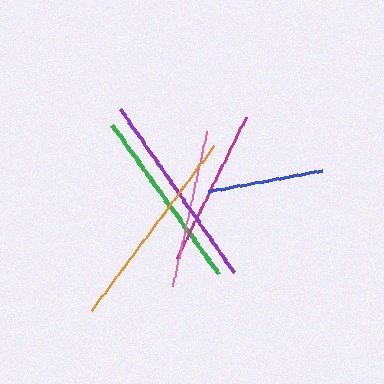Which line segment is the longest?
The orange line is the longest at approximately 205 pixels.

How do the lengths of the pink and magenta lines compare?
The pink and magenta lines are approximately the same length.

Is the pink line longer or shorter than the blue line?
The pink line is longer than the blue line.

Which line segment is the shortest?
The blue line is the shortest at approximately 116 pixels.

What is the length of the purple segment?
The purple segment is approximately 198 pixels long.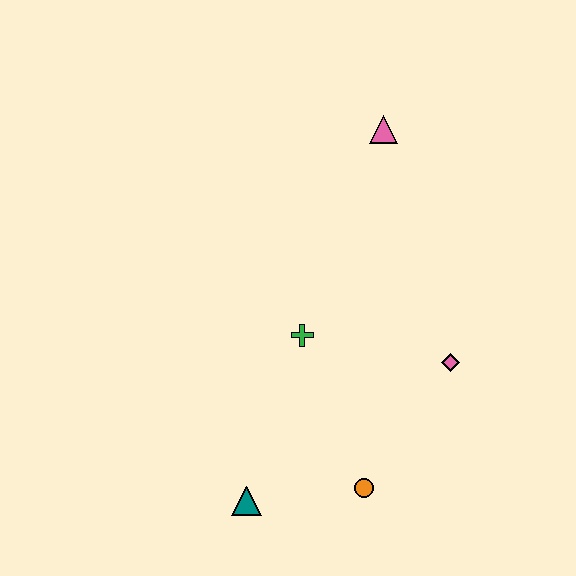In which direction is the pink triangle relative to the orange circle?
The pink triangle is above the orange circle.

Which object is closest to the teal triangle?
The orange circle is closest to the teal triangle.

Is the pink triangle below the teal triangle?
No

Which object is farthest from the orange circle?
The pink triangle is farthest from the orange circle.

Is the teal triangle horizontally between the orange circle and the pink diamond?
No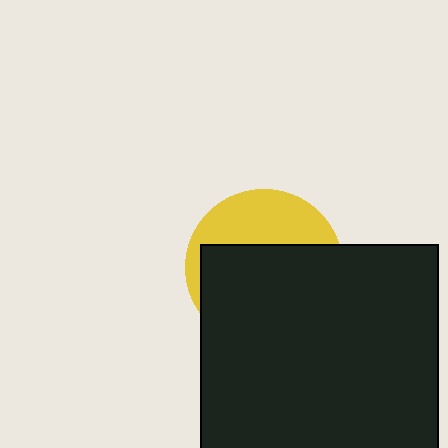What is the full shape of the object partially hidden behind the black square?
The partially hidden object is a yellow circle.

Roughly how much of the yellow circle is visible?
A small part of it is visible (roughly 35%).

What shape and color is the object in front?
The object in front is a black square.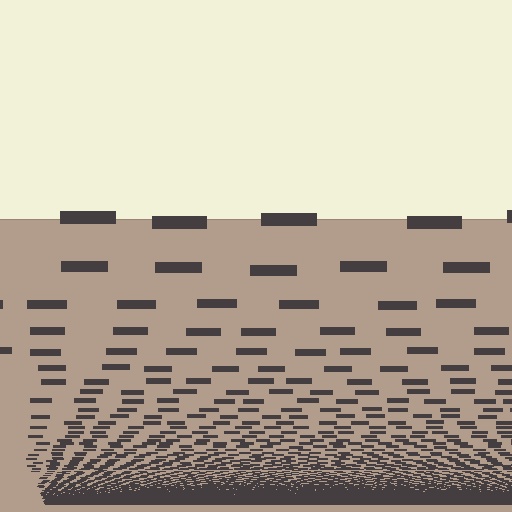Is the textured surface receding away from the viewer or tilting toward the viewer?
The surface appears to tilt toward the viewer. Texture elements get larger and sparser toward the top.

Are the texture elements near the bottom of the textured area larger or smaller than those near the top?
Smaller. The gradient is inverted — elements near the bottom are smaller and denser.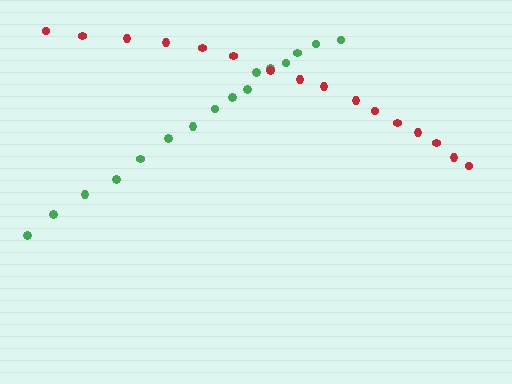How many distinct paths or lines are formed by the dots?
There are 2 distinct paths.